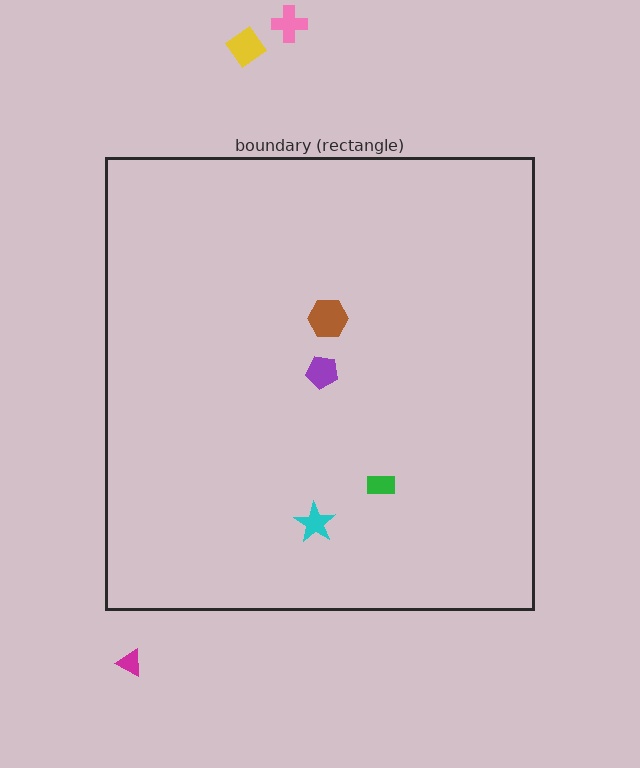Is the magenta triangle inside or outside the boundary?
Outside.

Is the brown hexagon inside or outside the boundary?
Inside.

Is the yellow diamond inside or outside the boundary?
Outside.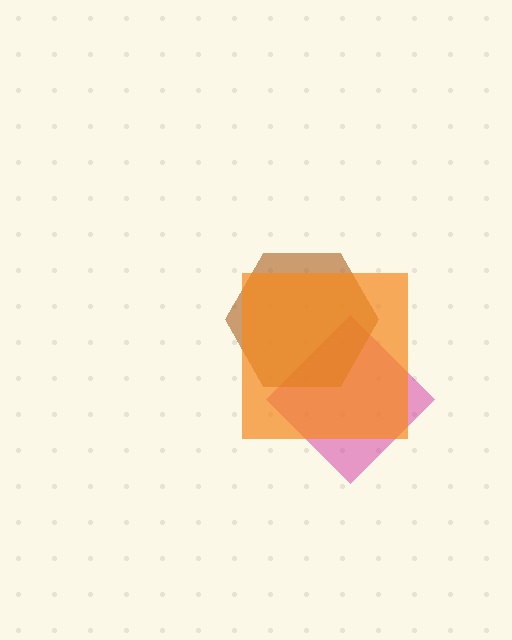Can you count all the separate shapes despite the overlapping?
Yes, there are 3 separate shapes.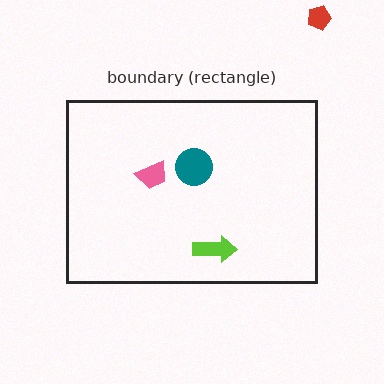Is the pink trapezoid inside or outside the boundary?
Inside.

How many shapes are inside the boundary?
3 inside, 1 outside.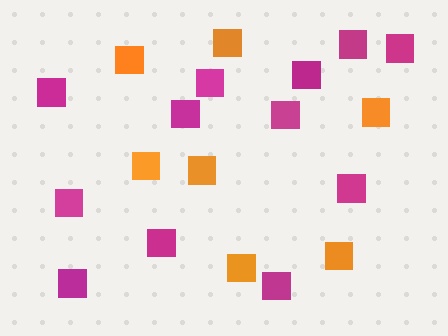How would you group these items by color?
There are 2 groups: one group of magenta squares (12) and one group of orange squares (7).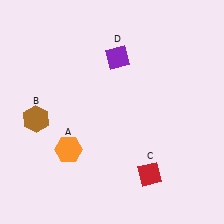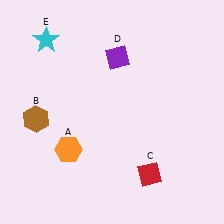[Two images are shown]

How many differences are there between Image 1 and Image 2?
There is 1 difference between the two images.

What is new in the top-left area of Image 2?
A cyan star (E) was added in the top-left area of Image 2.